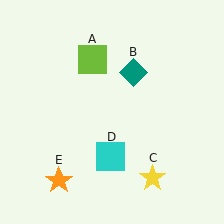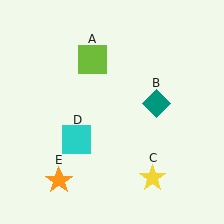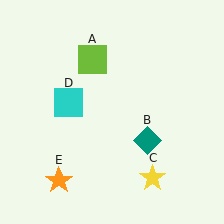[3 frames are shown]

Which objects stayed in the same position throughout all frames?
Lime square (object A) and yellow star (object C) and orange star (object E) remained stationary.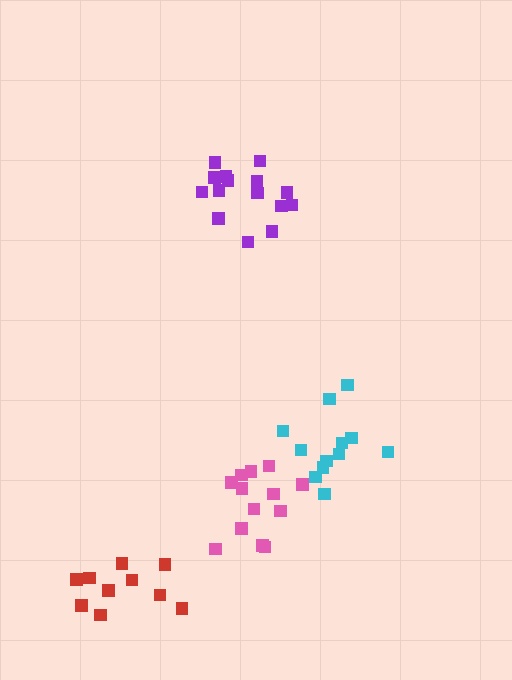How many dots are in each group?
Group 1: 10 dots, Group 2: 13 dots, Group 3: 15 dots, Group 4: 12 dots (50 total).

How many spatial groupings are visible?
There are 4 spatial groupings.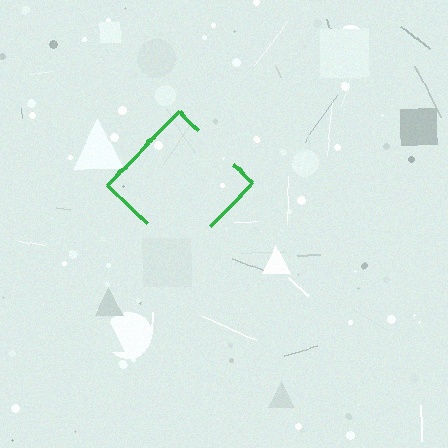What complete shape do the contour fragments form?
The contour fragments form a diamond.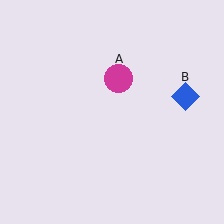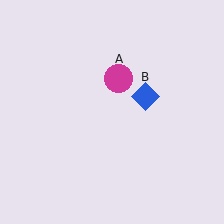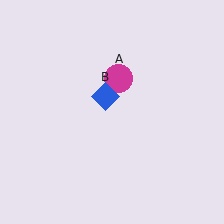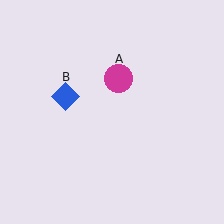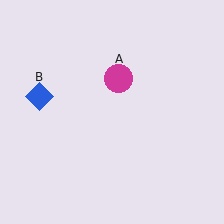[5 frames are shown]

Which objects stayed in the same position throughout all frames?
Magenta circle (object A) remained stationary.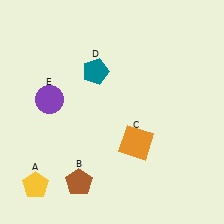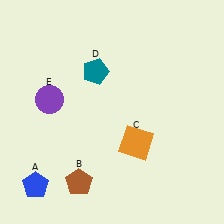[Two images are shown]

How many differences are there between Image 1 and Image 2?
There is 1 difference between the two images.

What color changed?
The pentagon (A) changed from yellow in Image 1 to blue in Image 2.